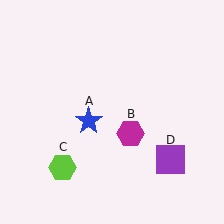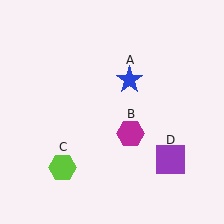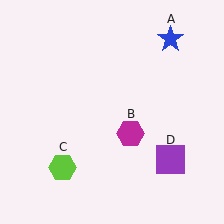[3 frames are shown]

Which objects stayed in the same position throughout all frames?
Magenta hexagon (object B) and lime hexagon (object C) and purple square (object D) remained stationary.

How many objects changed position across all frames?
1 object changed position: blue star (object A).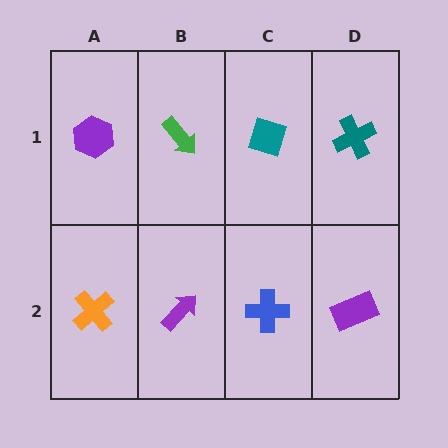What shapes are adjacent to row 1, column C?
A blue cross (row 2, column C), a green arrow (row 1, column B), a teal cross (row 1, column D).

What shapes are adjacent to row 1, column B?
A purple arrow (row 2, column B), a purple hexagon (row 1, column A), a teal diamond (row 1, column C).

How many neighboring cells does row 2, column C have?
3.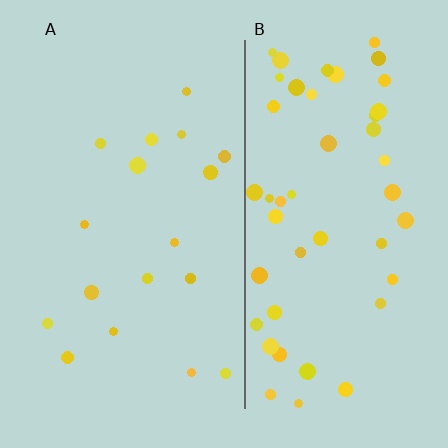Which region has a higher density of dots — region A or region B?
B (the right).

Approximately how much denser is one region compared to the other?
Approximately 2.7× — region B over region A.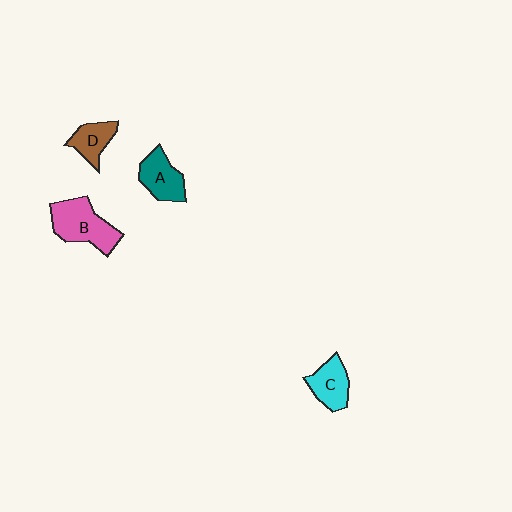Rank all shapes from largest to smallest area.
From largest to smallest: B (pink), A (teal), C (cyan), D (brown).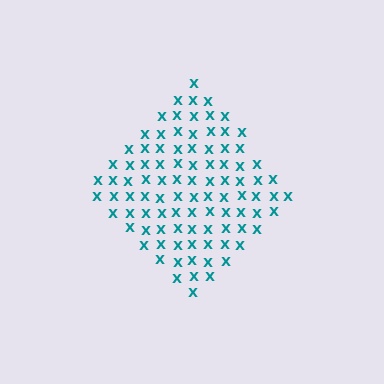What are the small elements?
The small elements are letter X's.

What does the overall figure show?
The overall figure shows a diamond.